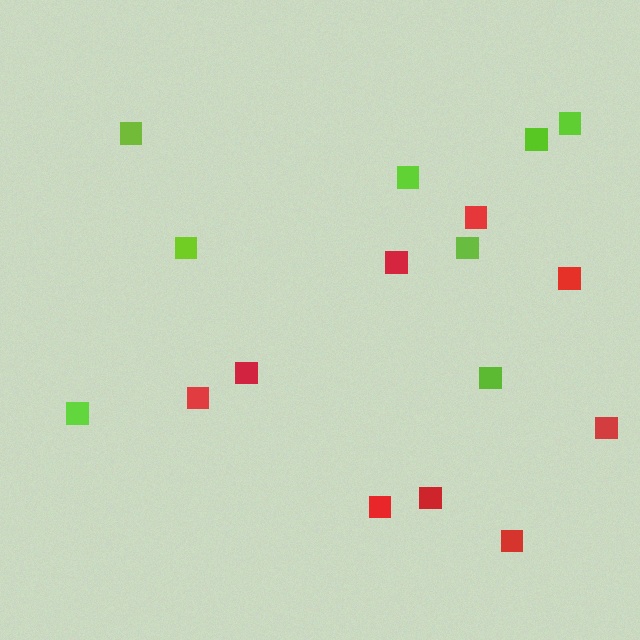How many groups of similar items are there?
There are 2 groups: one group of red squares (9) and one group of lime squares (8).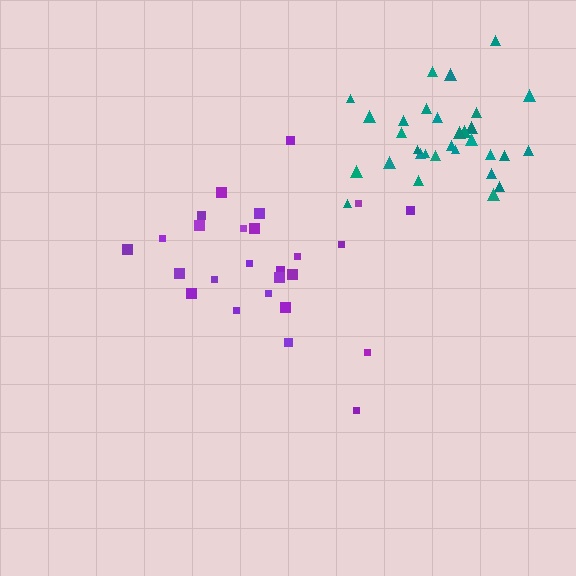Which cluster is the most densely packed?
Teal.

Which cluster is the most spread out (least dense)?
Purple.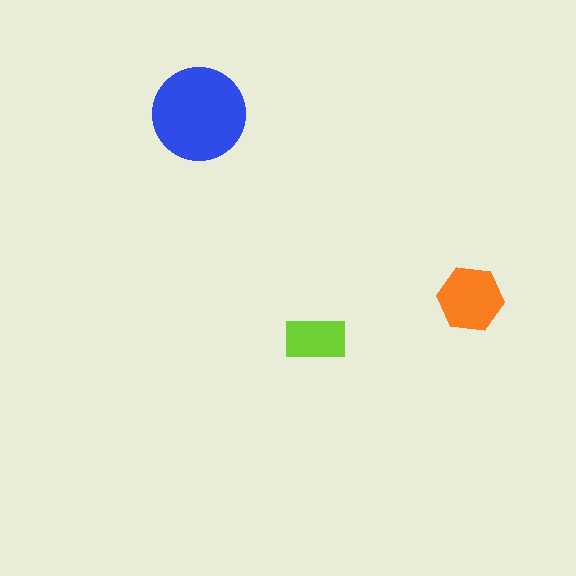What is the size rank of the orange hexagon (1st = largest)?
2nd.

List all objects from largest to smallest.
The blue circle, the orange hexagon, the lime rectangle.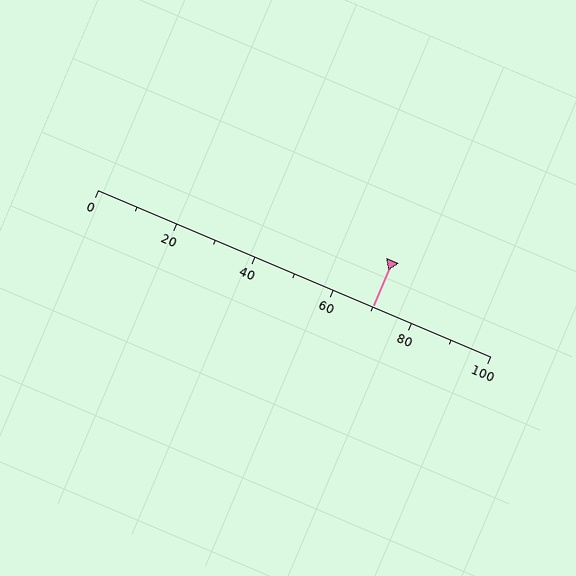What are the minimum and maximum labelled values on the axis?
The axis runs from 0 to 100.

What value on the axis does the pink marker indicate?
The marker indicates approximately 70.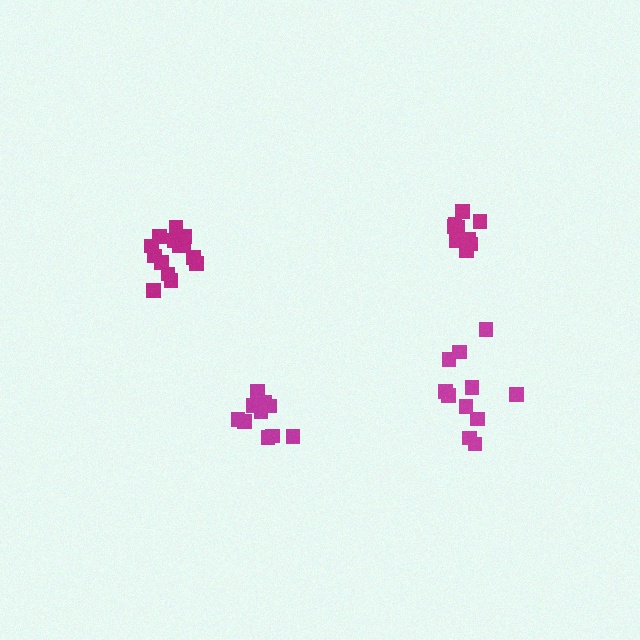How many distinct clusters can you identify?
There are 4 distinct clusters.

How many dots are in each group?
Group 1: 11 dots, Group 2: 14 dots, Group 3: 9 dots, Group 4: 11 dots (45 total).